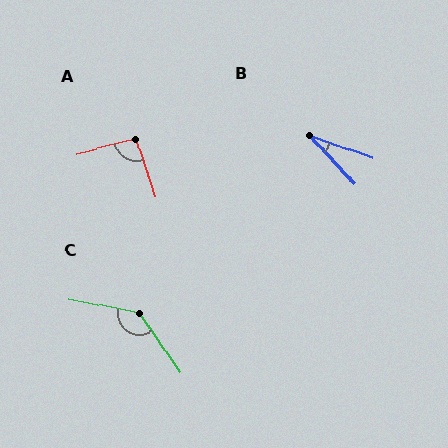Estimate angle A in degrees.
Approximately 94 degrees.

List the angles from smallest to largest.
B (27°), A (94°), C (136°).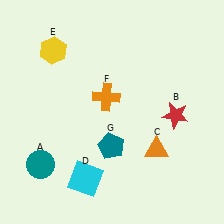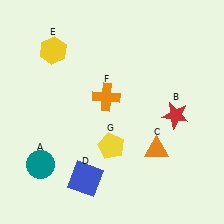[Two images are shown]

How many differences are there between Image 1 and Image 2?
There are 2 differences between the two images.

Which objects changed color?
D changed from cyan to blue. G changed from teal to yellow.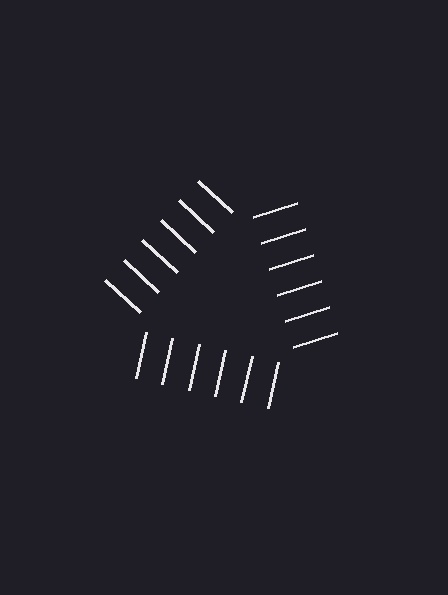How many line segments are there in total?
18 — 6 along each of the 3 edges.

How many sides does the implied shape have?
3 sides — the line-ends trace a triangle.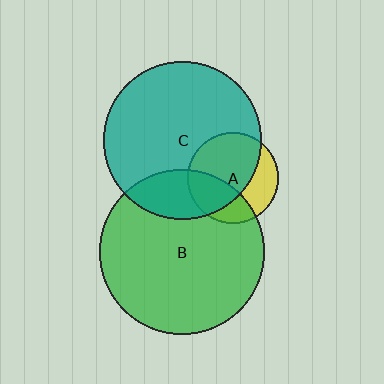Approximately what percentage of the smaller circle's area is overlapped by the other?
Approximately 20%.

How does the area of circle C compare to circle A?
Approximately 3.0 times.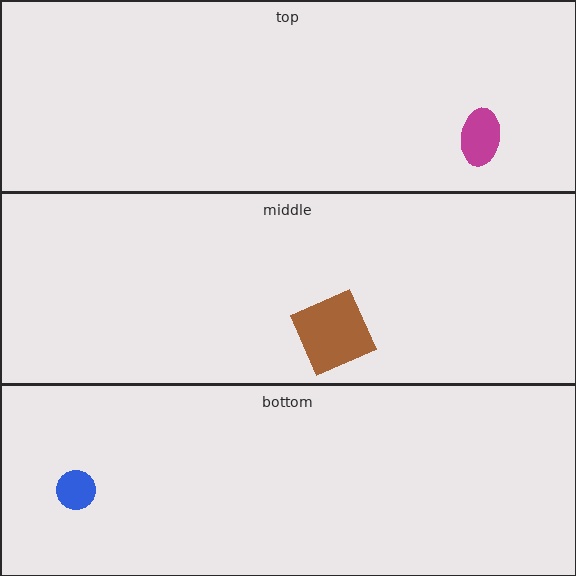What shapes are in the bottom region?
The blue circle.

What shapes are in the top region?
The magenta ellipse.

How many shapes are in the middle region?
1.